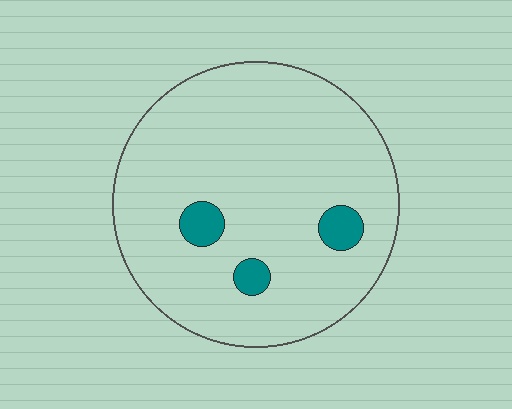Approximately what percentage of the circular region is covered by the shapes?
Approximately 5%.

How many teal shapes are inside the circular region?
3.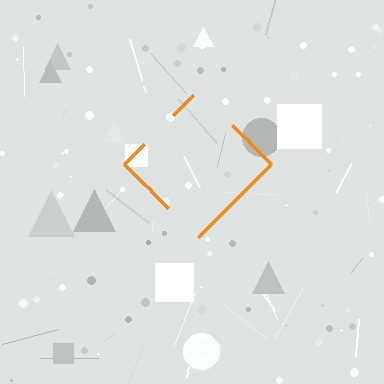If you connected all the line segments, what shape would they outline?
They would outline a diamond.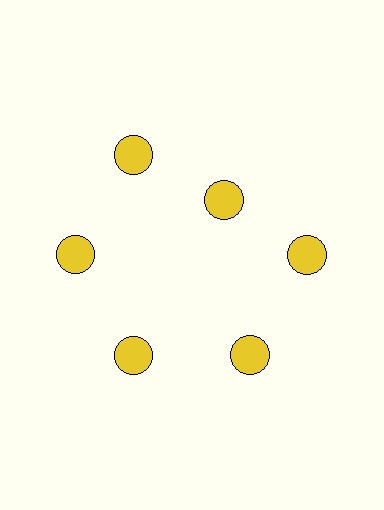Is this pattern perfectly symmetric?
No. The 6 yellow circles are arranged in a ring, but one element near the 1 o'clock position is pulled inward toward the center, breaking the 6-fold rotational symmetry.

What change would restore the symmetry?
The symmetry would be restored by moving it outward, back onto the ring so that all 6 circles sit at equal angles and equal distance from the center.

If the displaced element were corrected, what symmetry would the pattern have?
It would have 6-fold rotational symmetry — the pattern would map onto itself every 60 degrees.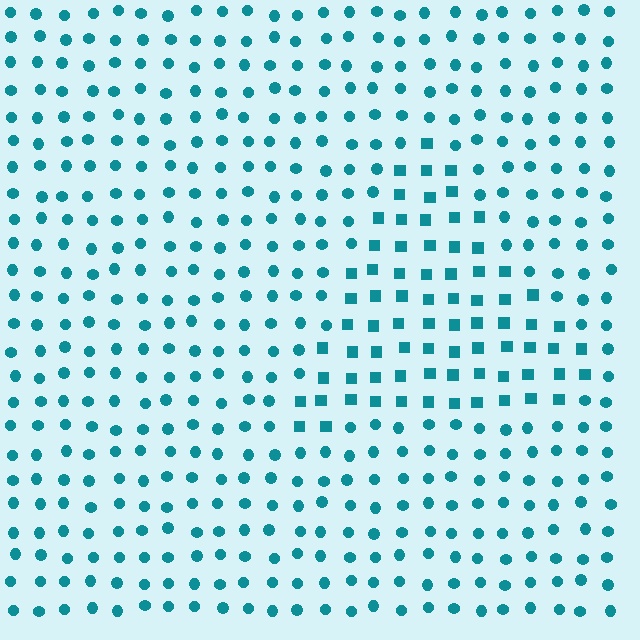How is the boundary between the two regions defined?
The boundary is defined by a change in element shape: squares inside vs. circles outside. All elements share the same color and spacing.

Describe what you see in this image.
The image is filled with small teal elements arranged in a uniform grid. A triangle-shaped region contains squares, while the surrounding area contains circles. The boundary is defined purely by the change in element shape.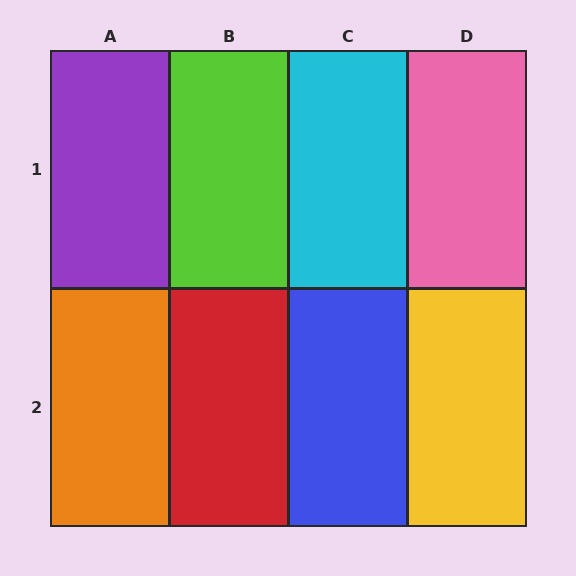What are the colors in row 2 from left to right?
Orange, red, blue, yellow.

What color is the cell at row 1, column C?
Cyan.